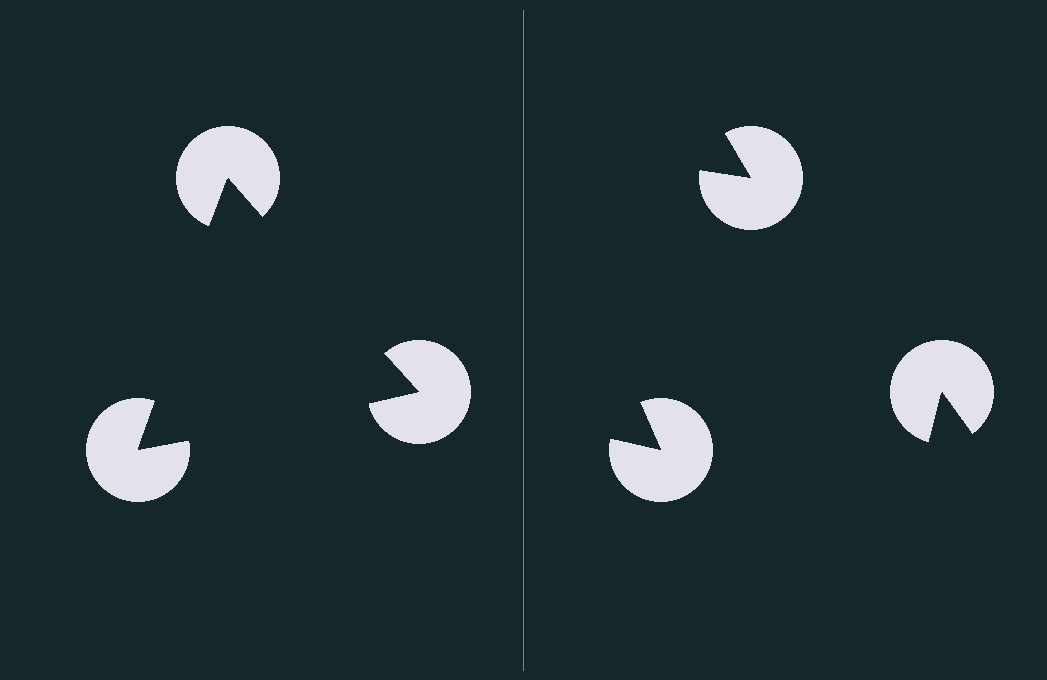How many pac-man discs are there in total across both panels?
6 — 3 on each side.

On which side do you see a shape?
An illusory triangle appears on the left side. On the right side the wedge cuts are rotated, so no coherent shape forms.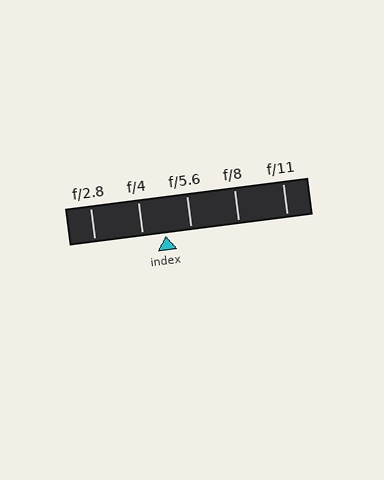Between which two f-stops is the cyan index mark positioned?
The index mark is between f/4 and f/5.6.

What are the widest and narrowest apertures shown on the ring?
The widest aperture shown is f/2.8 and the narrowest is f/11.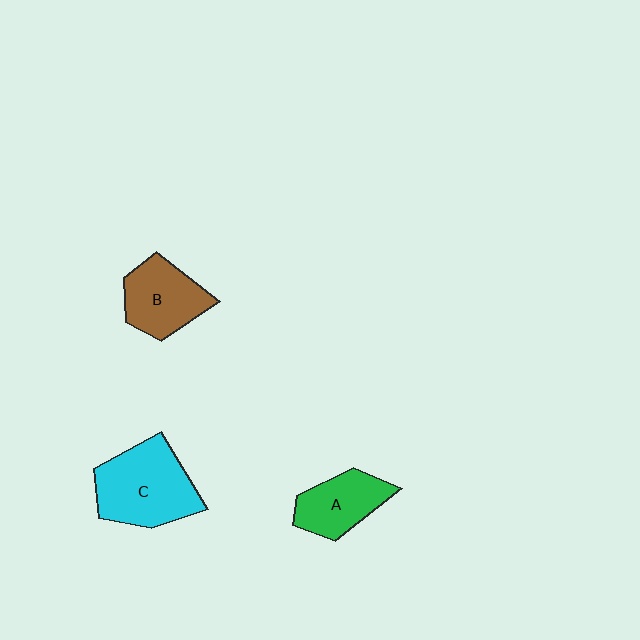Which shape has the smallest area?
Shape A (green).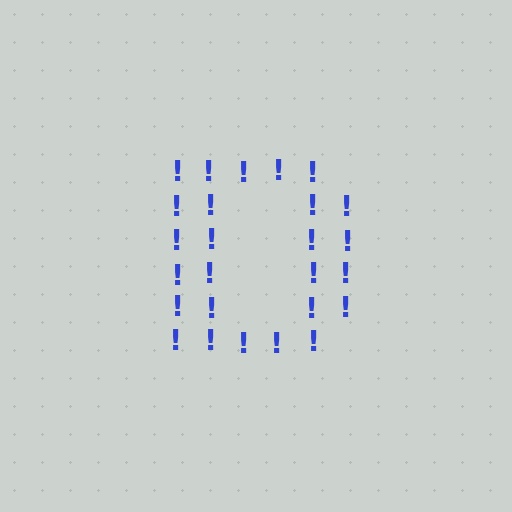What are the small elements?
The small elements are exclamation marks.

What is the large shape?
The large shape is the letter D.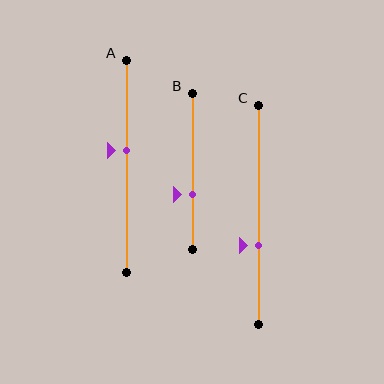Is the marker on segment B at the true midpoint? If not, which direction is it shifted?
No, the marker on segment B is shifted downward by about 15% of the segment length.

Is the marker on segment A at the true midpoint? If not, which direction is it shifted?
No, the marker on segment A is shifted upward by about 7% of the segment length.